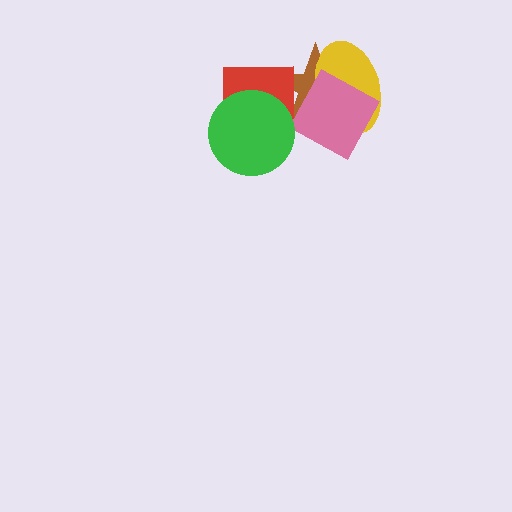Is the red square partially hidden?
Yes, it is partially covered by another shape.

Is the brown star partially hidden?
Yes, it is partially covered by another shape.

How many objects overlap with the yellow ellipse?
2 objects overlap with the yellow ellipse.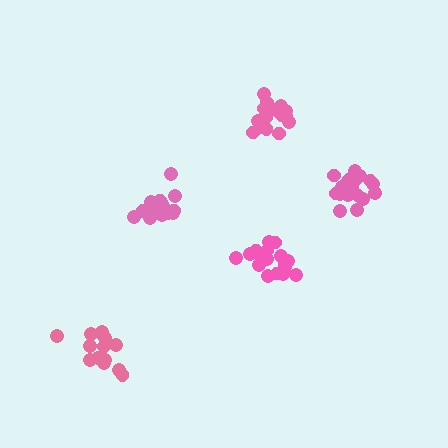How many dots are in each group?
Group 1: 19 dots, Group 2: 19 dots, Group 3: 15 dots, Group 4: 16 dots, Group 5: 18 dots (87 total).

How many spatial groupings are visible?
There are 5 spatial groupings.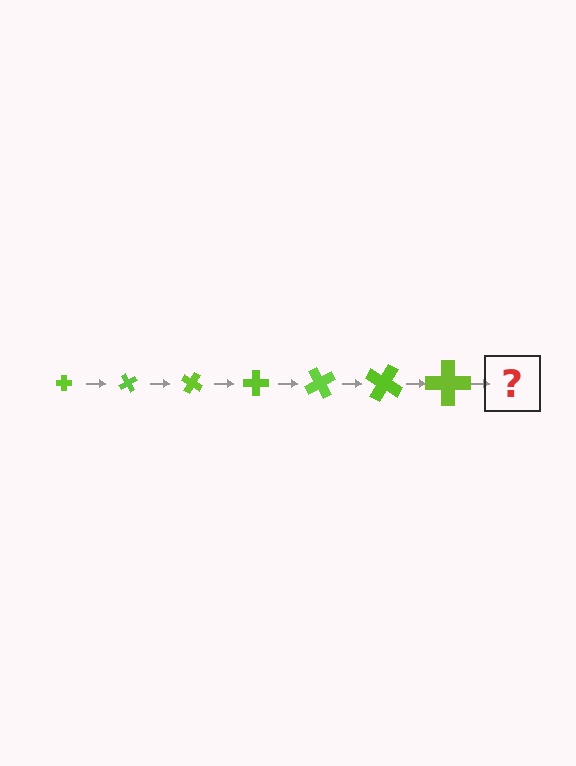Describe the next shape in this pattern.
It should be a cross, larger than the previous one and rotated 420 degrees from the start.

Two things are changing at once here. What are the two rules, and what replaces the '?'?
The two rules are that the cross grows larger each step and it rotates 60 degrees each step. The '?' should be a cross, larger than the previous one and rotated 420 degrees from the start.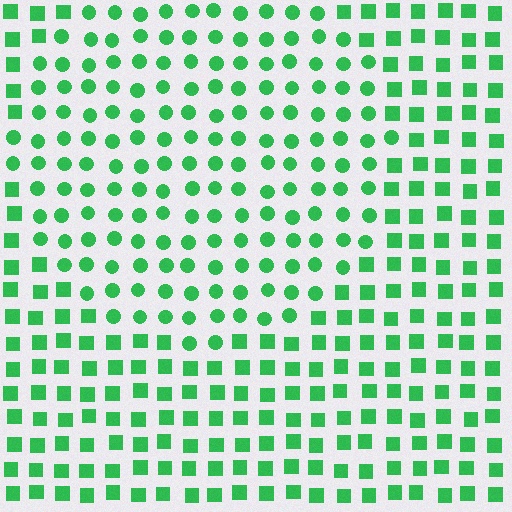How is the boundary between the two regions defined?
The boundary is defined by a change in element shape: circles inside vs. squares outside. All elements share the same color and spacing.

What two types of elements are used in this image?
The image uses circles inside the circle region and squares outside it.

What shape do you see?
I see a circle.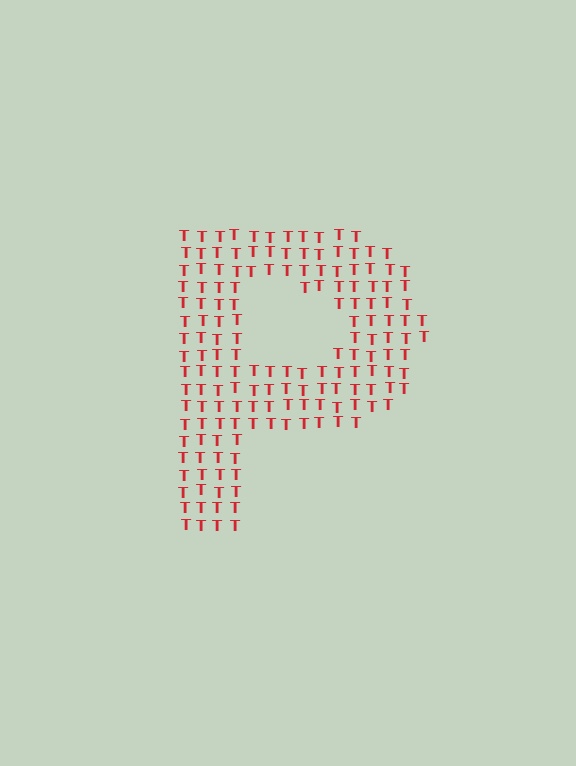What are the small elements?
The small elements are letter T's.